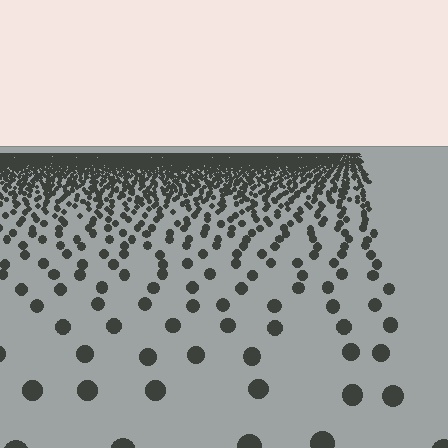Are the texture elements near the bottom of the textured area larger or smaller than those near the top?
Larger. Near the bottom, elements are closer to the viewer and appear at a bigger on-screen size.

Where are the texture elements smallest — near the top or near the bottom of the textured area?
Near the top.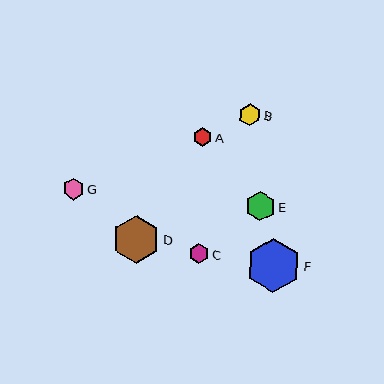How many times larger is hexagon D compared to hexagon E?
Hexagon D is approximately 1.6 times the size of hexagon E.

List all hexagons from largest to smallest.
From largest to smallest: F, D, E, B, G, C, A.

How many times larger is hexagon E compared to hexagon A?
Hexagon E is approximately 1.6 times the size of hexagon A.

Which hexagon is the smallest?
Hexagon A is the smallest with a size of approximately 19 pixels.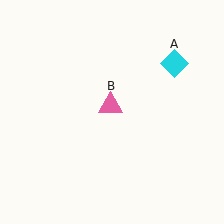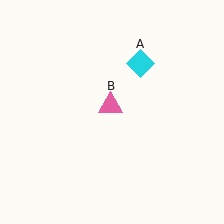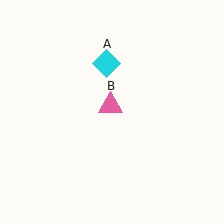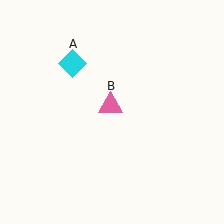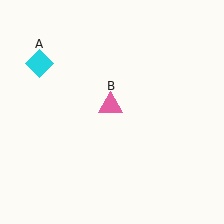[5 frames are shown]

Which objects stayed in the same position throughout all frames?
Pink triangle (object B) remained stationary.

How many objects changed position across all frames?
1 object changed position: cyan diamond (object A).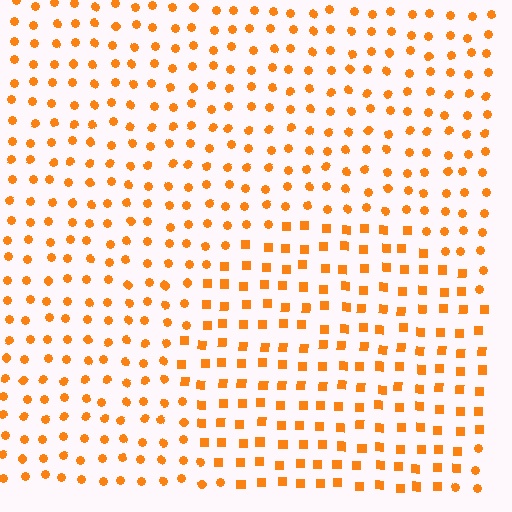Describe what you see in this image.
The image is filled with small orange elements arranged in a uniform grid. A circle-shaped region contains squares, while the surrounding area contains circles. The boundary is defined purely by the change in element shape.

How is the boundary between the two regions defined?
The boundary is defined by a change in element shape: squares inside vs. circles outside. All elements share the same color and spacing.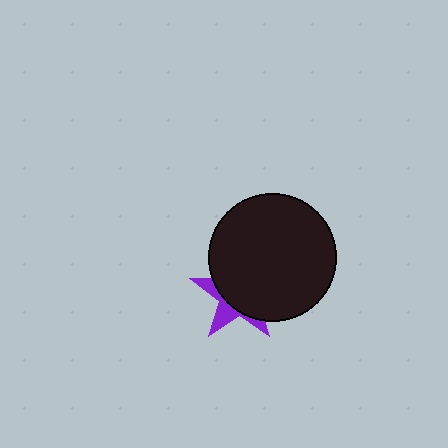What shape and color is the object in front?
The object in front is a black circle.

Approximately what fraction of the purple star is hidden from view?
Roughly 69% of the purple star is hidden behind the black circle.